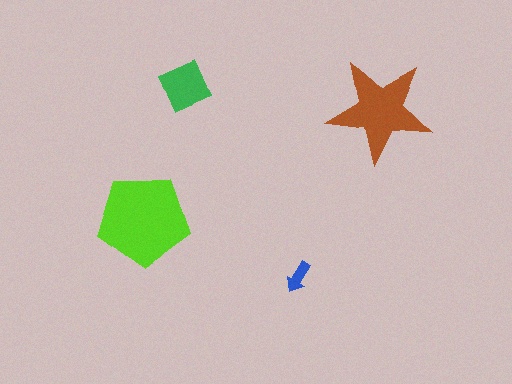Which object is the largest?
The lime pentagon.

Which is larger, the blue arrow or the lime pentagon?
The lime pentagon.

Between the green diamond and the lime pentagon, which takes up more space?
The lime pentagon.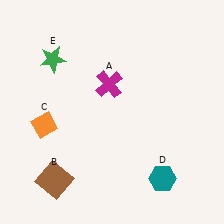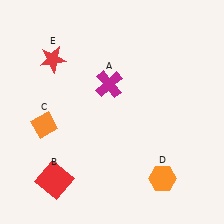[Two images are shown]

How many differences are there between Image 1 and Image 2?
There are 3 differences between the two images.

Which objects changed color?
B changed from brown to red. D changed from teal to orange. E changed from green to red.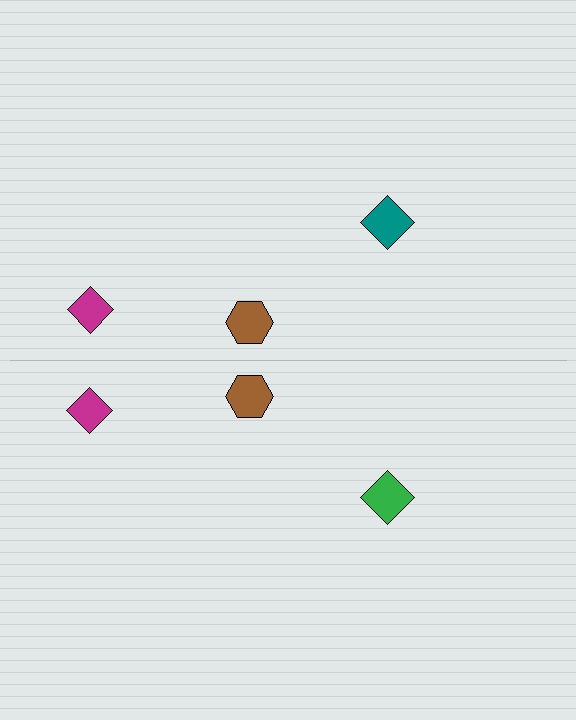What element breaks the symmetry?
The green diamond on the bottom side breaks the symmetry — its mirror counterpart is teal.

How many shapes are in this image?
There are 6 shapes in this image.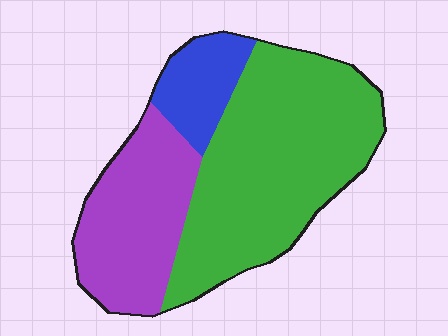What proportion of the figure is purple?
Purple takes up about one third (1/3) of the figure.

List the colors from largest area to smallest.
From largest to smallest: green, purple, blue.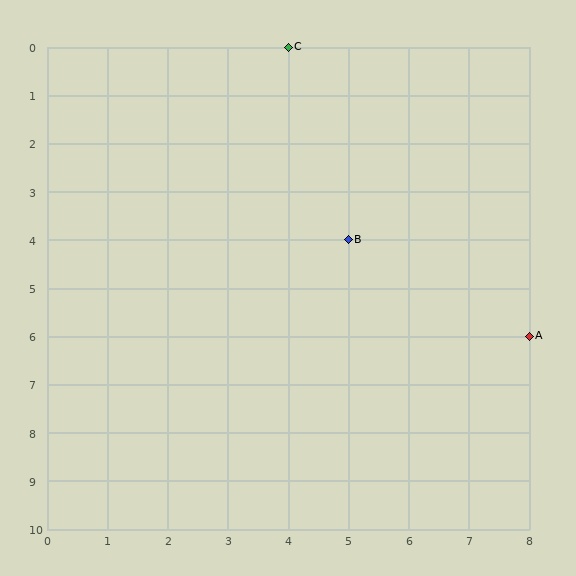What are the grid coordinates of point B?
Point B is at grid coordinates (5, 4).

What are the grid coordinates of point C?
Point C is at grid coordinates (4, 0).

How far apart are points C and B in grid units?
Points C and B are 1 column and 4 rows apart (about 4.1 grid units diagonally).